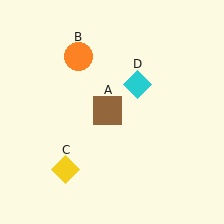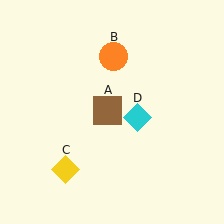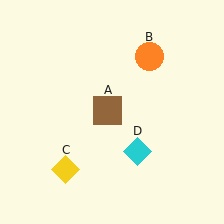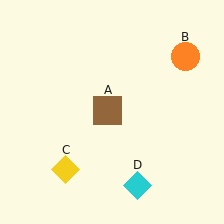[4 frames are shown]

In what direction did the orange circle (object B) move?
The orange circle (object B) moved right.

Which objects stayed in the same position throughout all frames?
Brown square (object A) and yellow diamond (object C) remained stationary.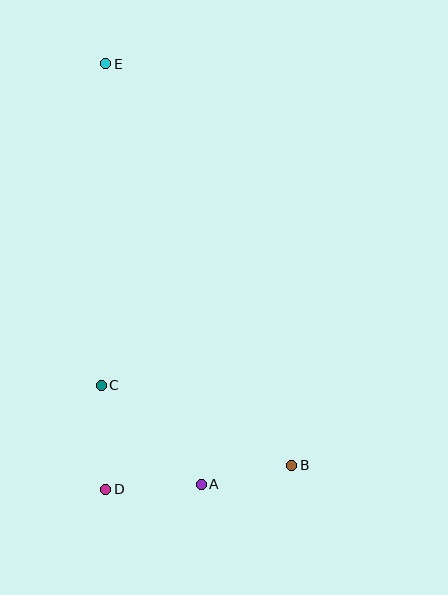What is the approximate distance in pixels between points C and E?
The distance between C and E is approximately 322 pixels.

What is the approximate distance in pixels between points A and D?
The distance between A and D is approximately 96 pixels.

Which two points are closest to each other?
Points A and B are closest to each other.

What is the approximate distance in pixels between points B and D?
The distance between B and D is approximately 188 pixels.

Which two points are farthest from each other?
Points B and E are farthest from each other.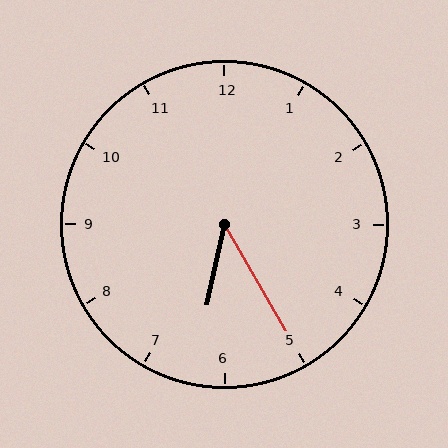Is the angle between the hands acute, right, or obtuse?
It is acute.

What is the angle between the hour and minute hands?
Approximately 42 degrees.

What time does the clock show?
6:25.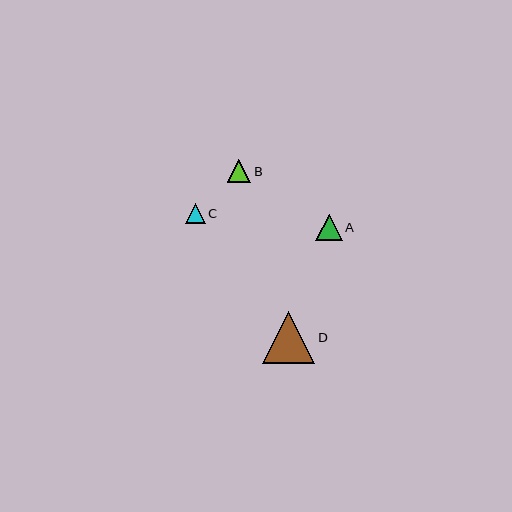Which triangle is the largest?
Triangle D is the largest with a size of approximately 52 pixels.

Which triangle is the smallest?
Triangle C is the smallest with a size of approximately 20 pixels.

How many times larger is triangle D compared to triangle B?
Triangle D is approximately 2.2 times the size of triangle B.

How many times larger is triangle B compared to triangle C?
Triangle B is approximately 1.2 times the size of triangle C.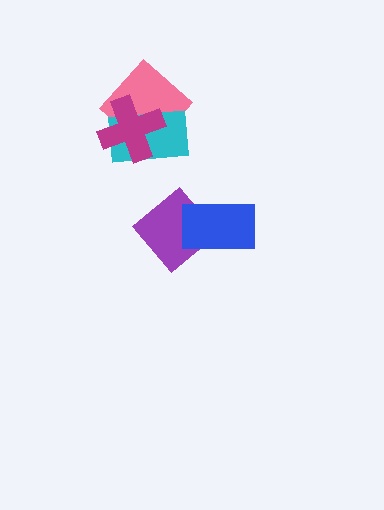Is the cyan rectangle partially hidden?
Yes, it is partially covered by another shape.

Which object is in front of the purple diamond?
The blue rectangle is in front of the purple diamond.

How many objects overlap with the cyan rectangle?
2 objects overlap with the cyan rectangle.